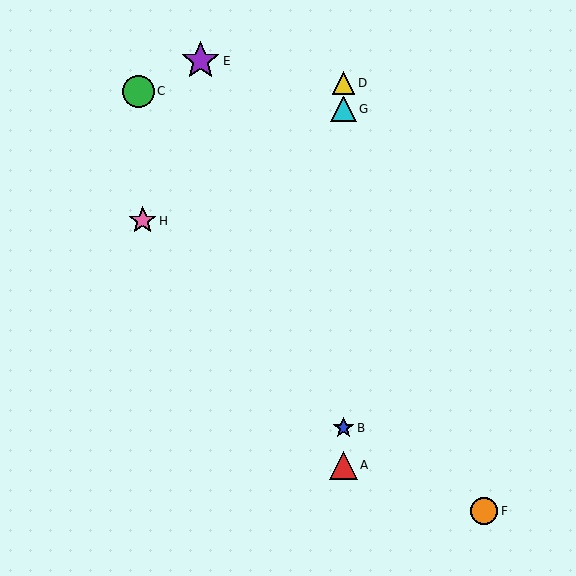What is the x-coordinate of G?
Object G is at x≈343.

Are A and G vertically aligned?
Yes, both are at x≈343.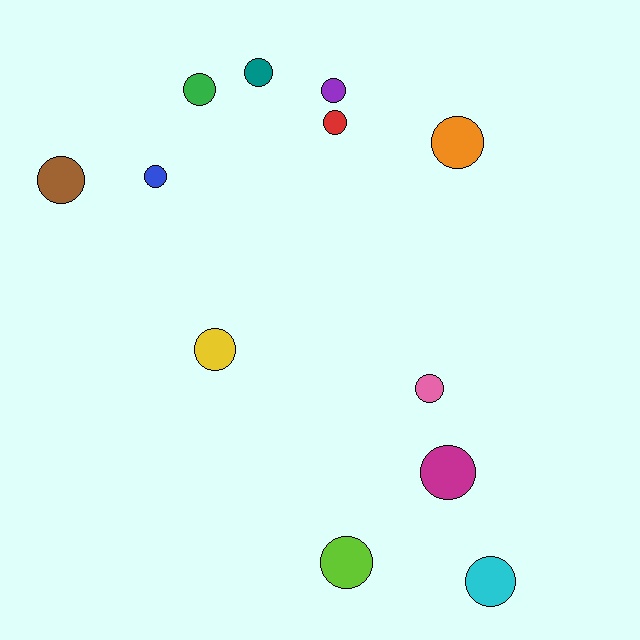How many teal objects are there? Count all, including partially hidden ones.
There is 1 teal object.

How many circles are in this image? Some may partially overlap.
There are 12 circles.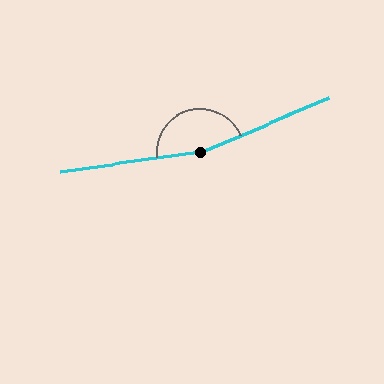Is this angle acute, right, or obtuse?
It is obtuse.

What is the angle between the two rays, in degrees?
Approximately 165 degrees.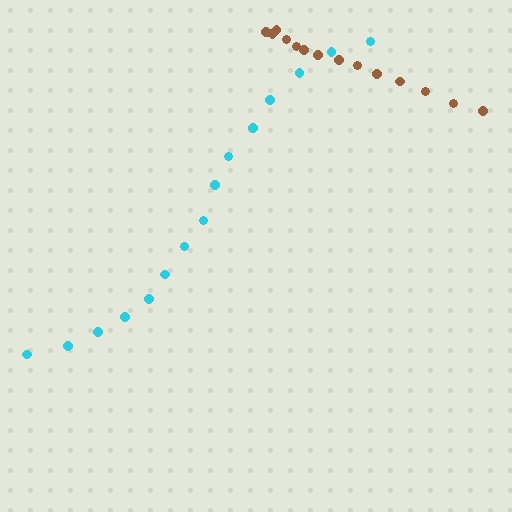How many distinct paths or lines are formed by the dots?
There are 2 distinct paths.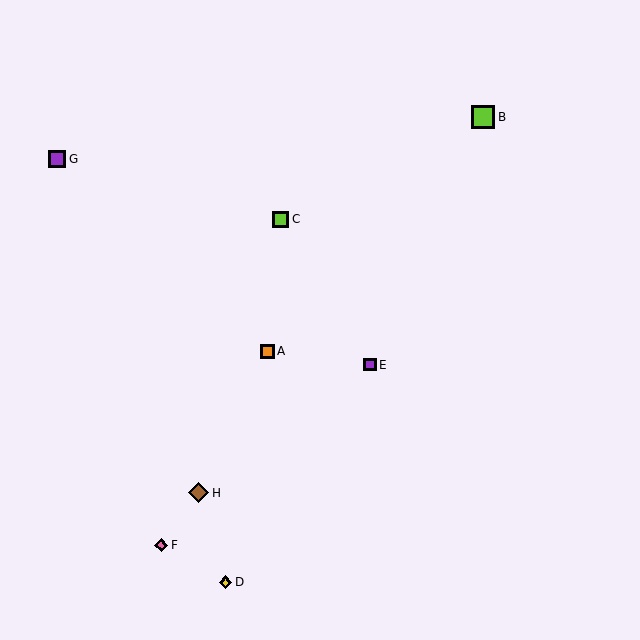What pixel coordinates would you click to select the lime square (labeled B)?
Click at (483, 117) to select the lime square B.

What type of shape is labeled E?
Shape E is a purple square.